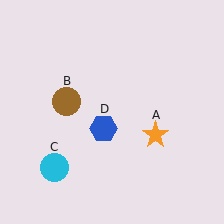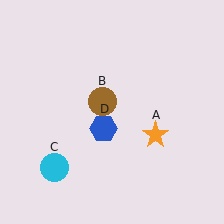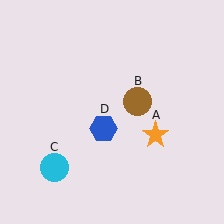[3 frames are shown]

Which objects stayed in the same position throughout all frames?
Orange star (object A) and cyan circle (object C) and blue hexagon (object D) remained stationary.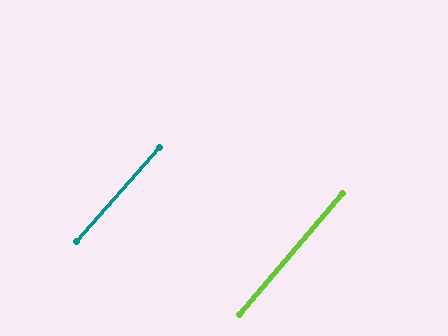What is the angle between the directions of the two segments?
Approximately 1 degree.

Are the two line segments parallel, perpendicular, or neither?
Parallel — their directions differ by only 1.1°.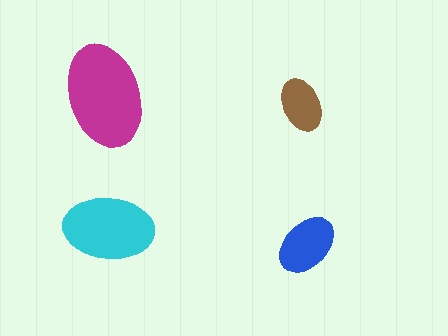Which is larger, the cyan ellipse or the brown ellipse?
The cyan one.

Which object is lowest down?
The blue ellipse is bottommost.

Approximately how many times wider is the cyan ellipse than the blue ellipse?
About 1.5 times wider.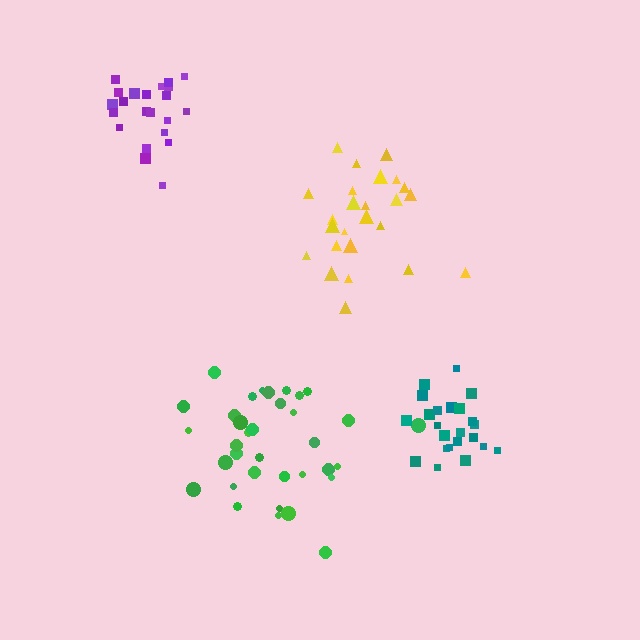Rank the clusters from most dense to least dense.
purple, teal, green, yellow.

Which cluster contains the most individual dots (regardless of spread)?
Green (35).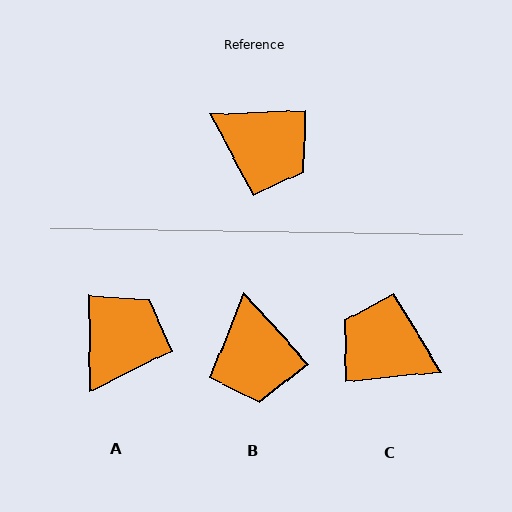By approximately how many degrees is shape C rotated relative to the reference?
Approximately 177 degrees clockwise.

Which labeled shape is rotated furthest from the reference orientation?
C, about 177 degrees away.